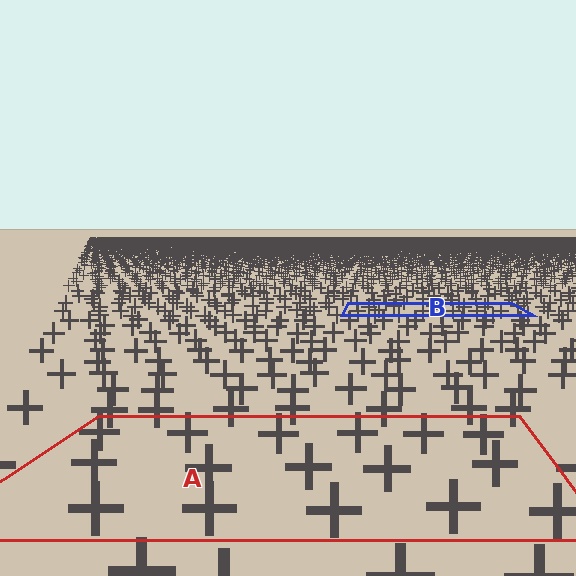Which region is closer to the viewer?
Region A is closer. The texture elements there are larger and more spread out.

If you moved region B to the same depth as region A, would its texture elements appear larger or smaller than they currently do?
They would appear larger. At a closer depth, the same texture elements are projected at a bigger on-screen size.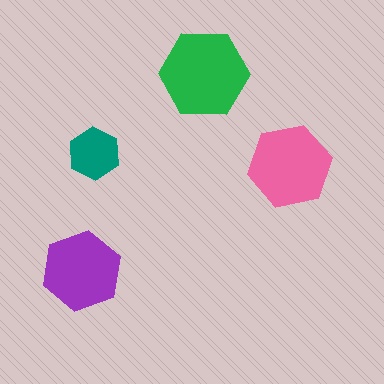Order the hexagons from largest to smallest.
the green one, the pink one, the purple one, the teal one.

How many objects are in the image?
There are 4 objects in the image.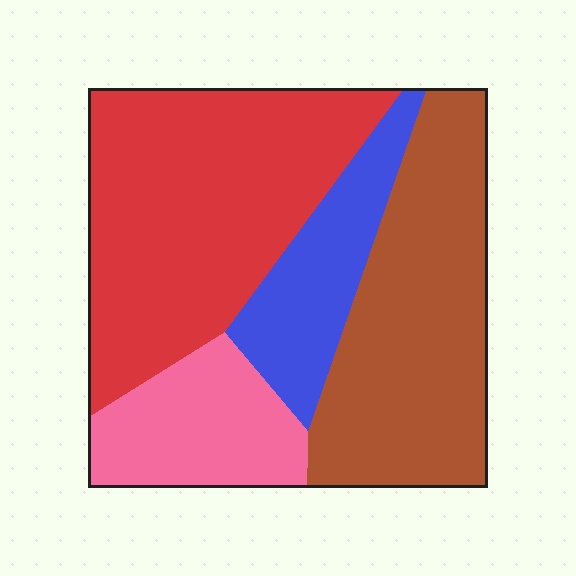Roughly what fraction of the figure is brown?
Brown covers 32% of the figure.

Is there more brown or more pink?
Brown.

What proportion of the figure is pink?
Pink covers roughly 15% of the figure.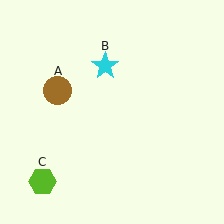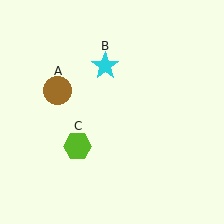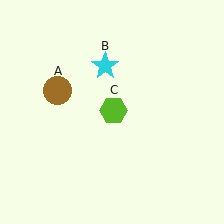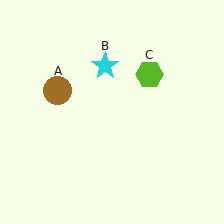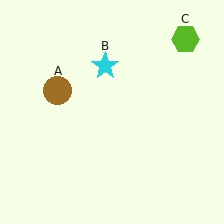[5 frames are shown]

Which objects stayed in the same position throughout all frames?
Brown circle (object A) and cyan star (object B) remained stationary.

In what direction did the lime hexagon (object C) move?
The lime hexagon (object C) moved up and to the right.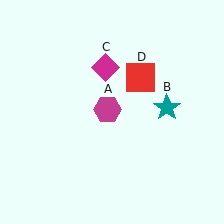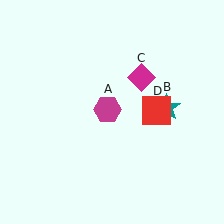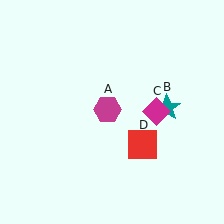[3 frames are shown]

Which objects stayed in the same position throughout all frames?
Magenta hexagon (object A) and teal star (object B) remained stationary.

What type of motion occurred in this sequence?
The magenta diamond (object C), red square (object D) rotated clockwise around the center of the scene.